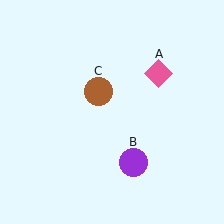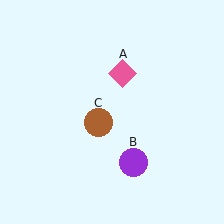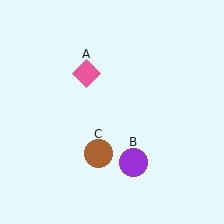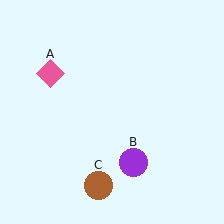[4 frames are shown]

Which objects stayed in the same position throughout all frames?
Purple circle (object B) remained stationary.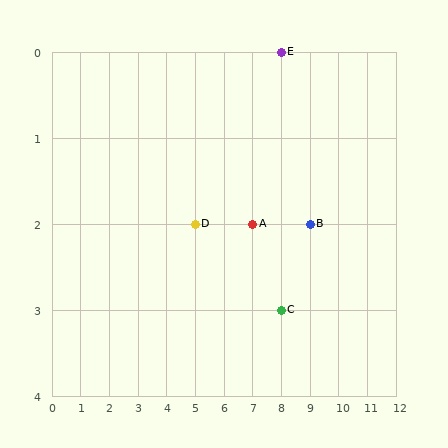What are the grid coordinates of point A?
Point A is at grid coordinates (7, 2).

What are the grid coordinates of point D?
Point D is at grid coordinates (5, 2).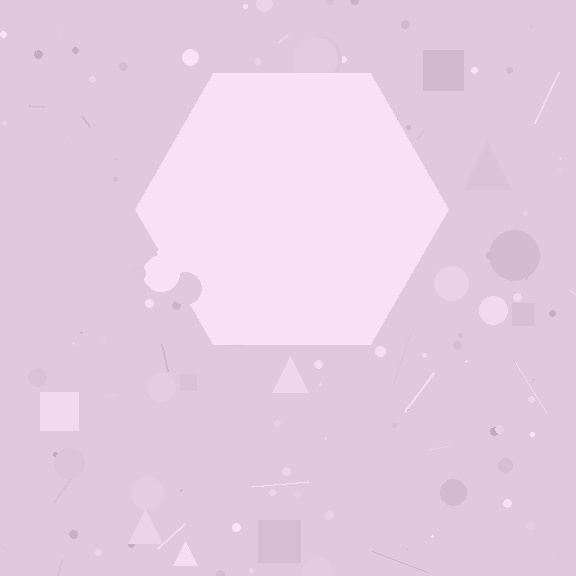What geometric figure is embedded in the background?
A hexagon is embedded in the background.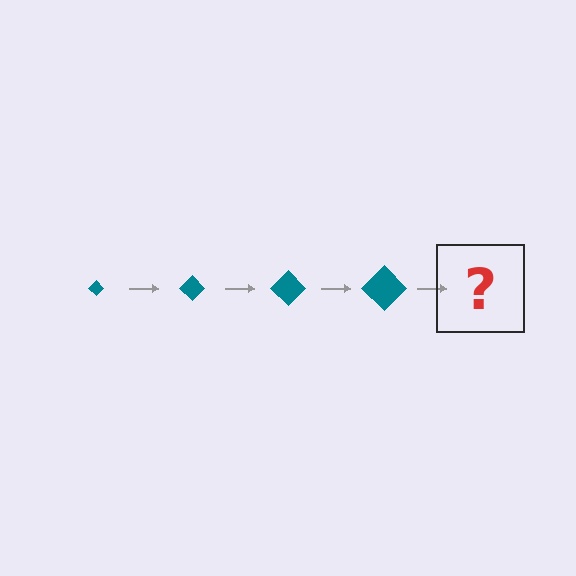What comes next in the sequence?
The next element should be a teal diamond, larger than the previous one.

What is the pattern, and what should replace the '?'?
The pattern is that the diamond gets progressively larger each step. The '?' should be a teal diamond, larger than the previous one.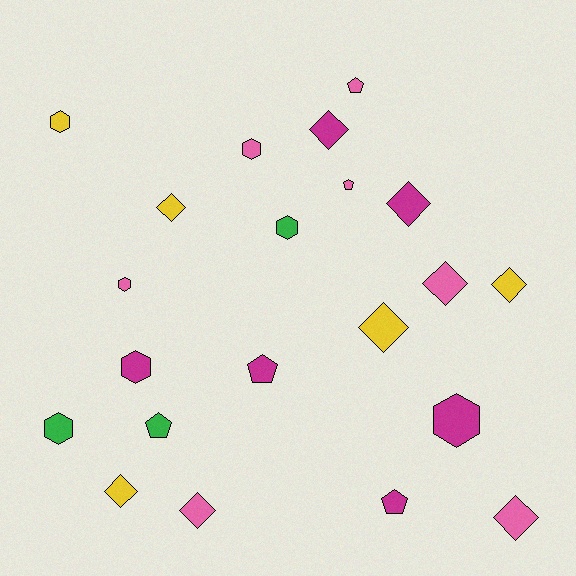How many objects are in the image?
There are 21 objects.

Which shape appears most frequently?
Diamond, with 9 objects.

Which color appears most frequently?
Pink, with 7 objects.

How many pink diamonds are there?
There are 3 pink diamonds.